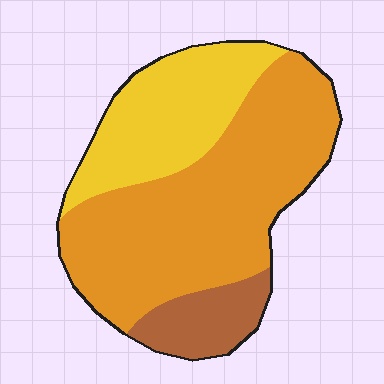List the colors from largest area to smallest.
From largest to smallest: orange, yellow, brown.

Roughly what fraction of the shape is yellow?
Yellow covers 29% of the shape.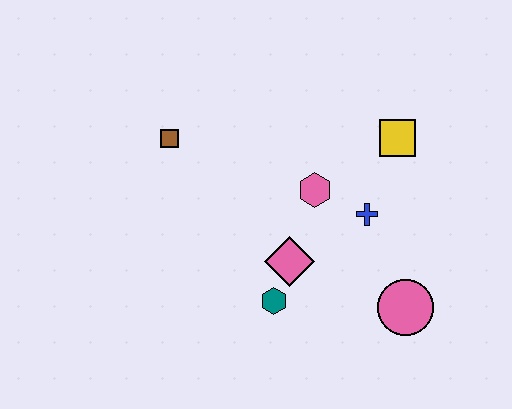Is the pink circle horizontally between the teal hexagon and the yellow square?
No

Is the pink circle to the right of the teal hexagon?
Yes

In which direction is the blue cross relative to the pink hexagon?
The blue cross is to the right of the pink hexagon.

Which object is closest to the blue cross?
The pink hexagon is closest to the blue cross.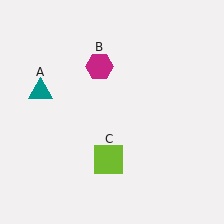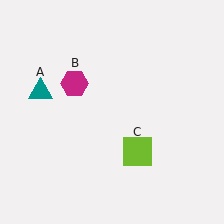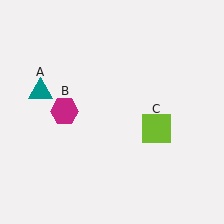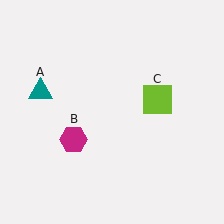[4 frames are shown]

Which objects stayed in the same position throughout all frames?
Teal triangle (object A) remained stationary.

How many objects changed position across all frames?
2 objects changed position: magenta hexagon (object B), lime square (object C).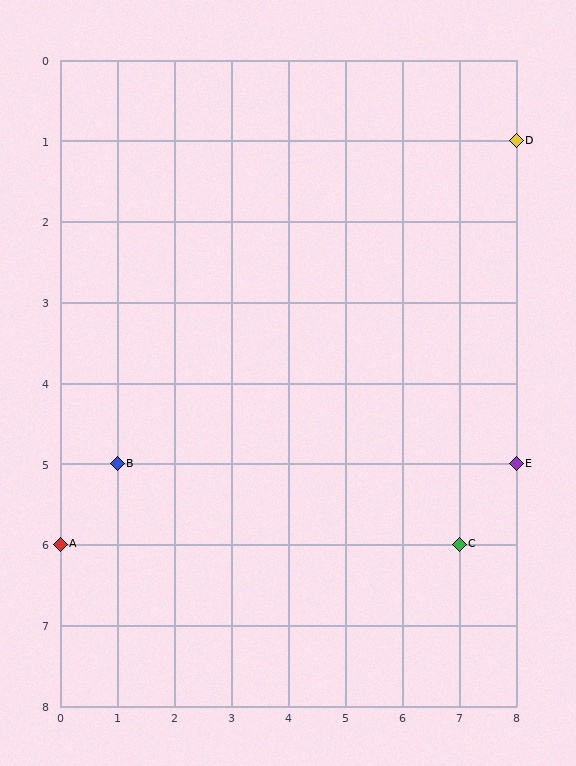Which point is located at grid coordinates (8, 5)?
Point E is at (8, 5).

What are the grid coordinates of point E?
Point E is at grid coordinates (8, 5).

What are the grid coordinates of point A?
Point A is at grid coordinates (0, 6).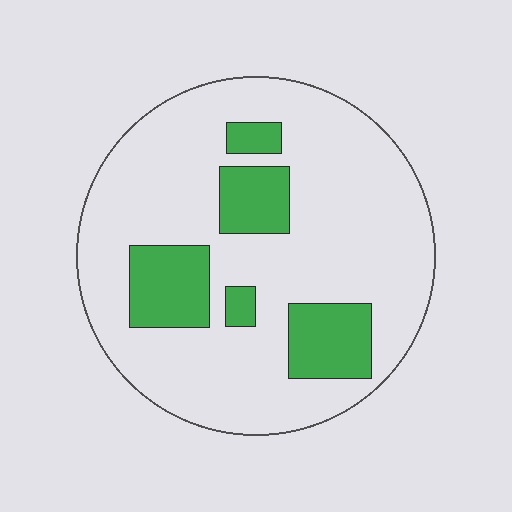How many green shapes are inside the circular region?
5.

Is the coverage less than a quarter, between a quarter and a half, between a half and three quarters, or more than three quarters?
Less than a quarter.